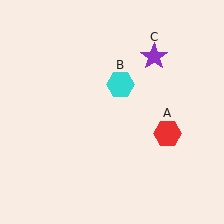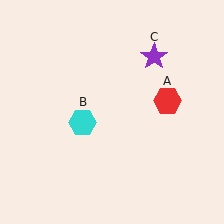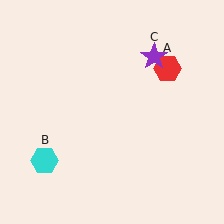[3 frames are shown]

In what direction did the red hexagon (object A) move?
The red hexagon (object A) moved up.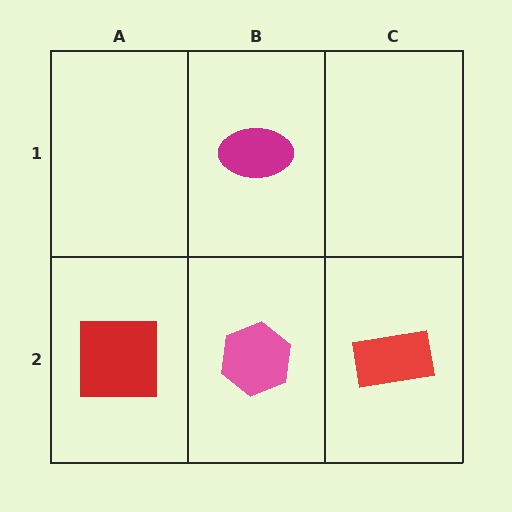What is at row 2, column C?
A red rectangle.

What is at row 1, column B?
A magenta ellipse.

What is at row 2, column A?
A red square.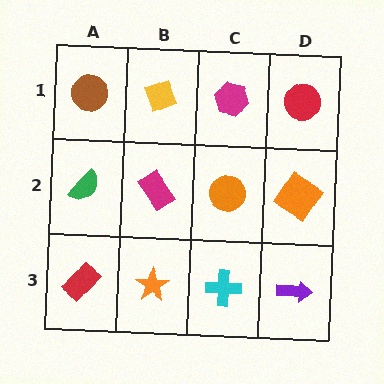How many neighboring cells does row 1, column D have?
2.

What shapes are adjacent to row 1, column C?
An orange circle (row 2, column C), a yellow diamond (row 1, column B), a red circle (row 1, column D).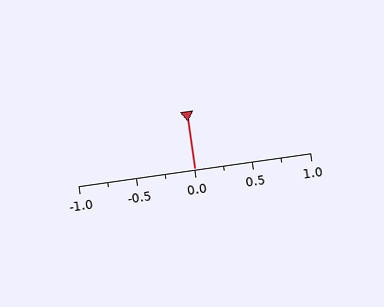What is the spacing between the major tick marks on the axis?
The major ticks are spaced 0.5 apart.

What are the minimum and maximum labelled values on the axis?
The axis runs from -1.0 to 1.0.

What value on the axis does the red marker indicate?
The marker indicates approximately 0.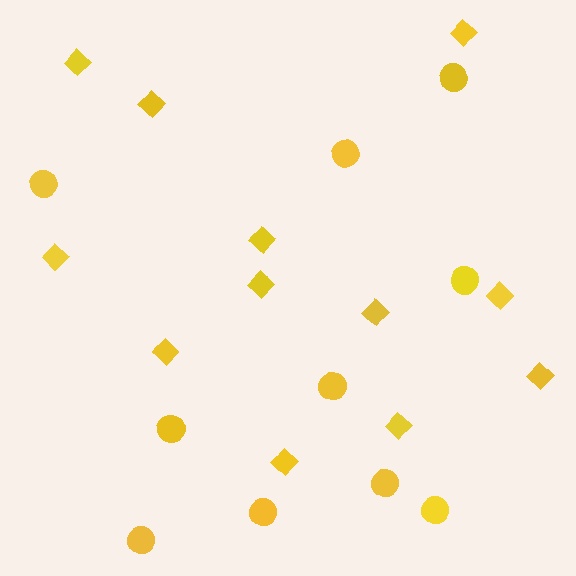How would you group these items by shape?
There are 2 groups: one group of circles (10) and one group of diamonds (12).